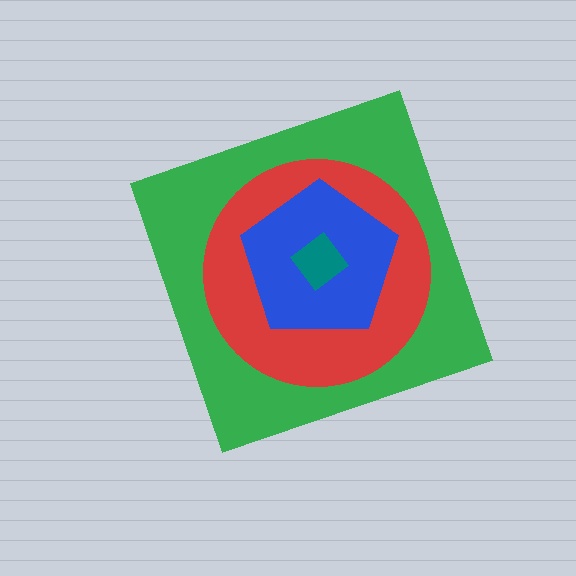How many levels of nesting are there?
4.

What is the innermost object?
The teal diamond.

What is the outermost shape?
The green diamond.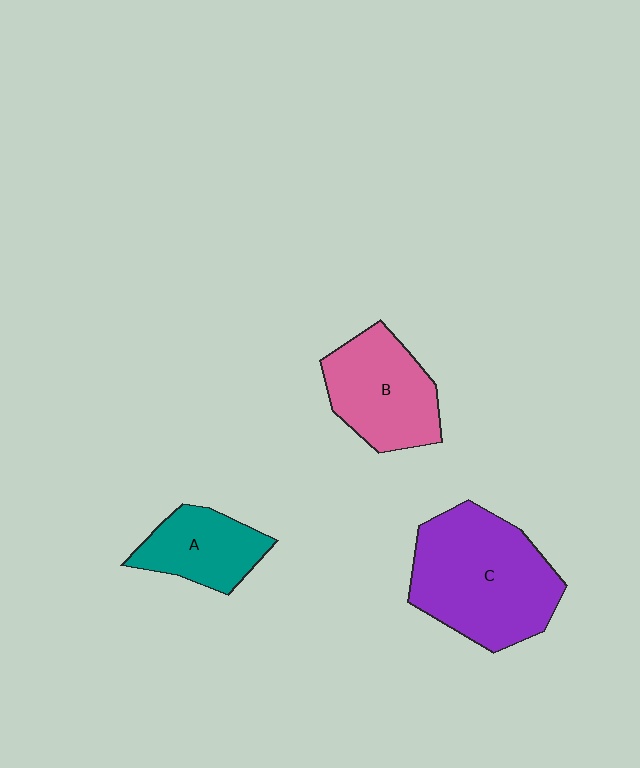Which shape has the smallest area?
Shape A (teal).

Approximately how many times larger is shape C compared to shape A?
Approximately 2.0 times.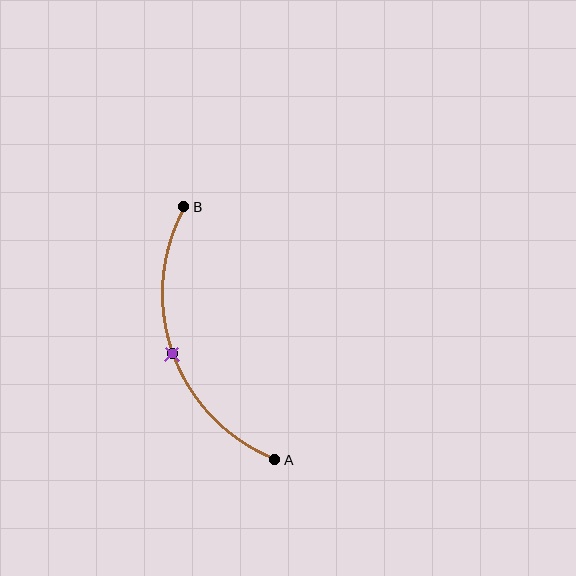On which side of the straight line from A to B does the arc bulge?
The arc bulges to the left of the straight line connecting A and B.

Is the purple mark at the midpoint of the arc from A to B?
Yes. The purple mark lies on the arc at equal arc-length from both A and B — it is the arc midpoint.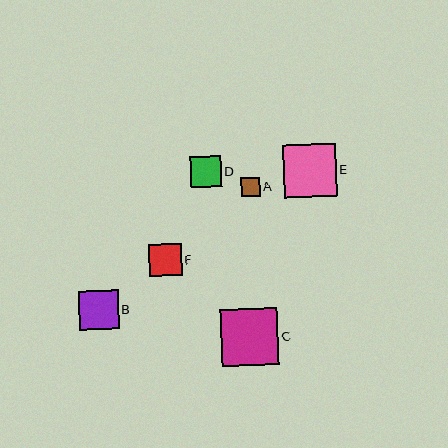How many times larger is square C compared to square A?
Square C is approximately 3.0 times the size of square A.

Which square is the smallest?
Square A is the smallest with a size of approximately 19 pixels.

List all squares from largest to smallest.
From largest to smallest: C, E, B, F, D, A.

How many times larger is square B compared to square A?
Square B is approximately 2.1 times the size of square A.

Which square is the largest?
Square C is the largest with a size of approximately 57 pixels.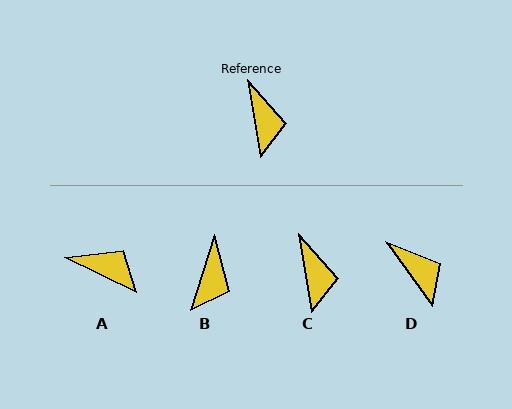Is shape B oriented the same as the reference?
No, it is off by about 27 degrees.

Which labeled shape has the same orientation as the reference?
C.